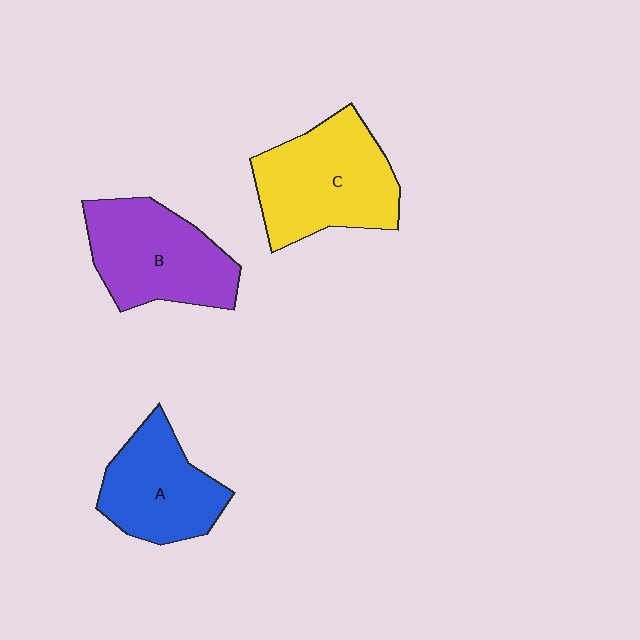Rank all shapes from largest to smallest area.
From largest to smallest: C (yellow), B (purple), A (blue).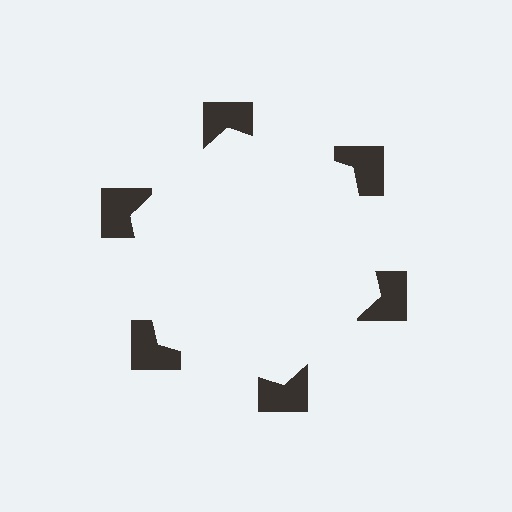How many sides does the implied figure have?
6 sides.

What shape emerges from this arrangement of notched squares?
An illusory hexagon — its edges are inferred from the aligned wedge cuts in the notched squares, not physically drawn.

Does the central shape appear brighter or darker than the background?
It typically appears slightly brighter than the background, even though no actual brightness change is drawn.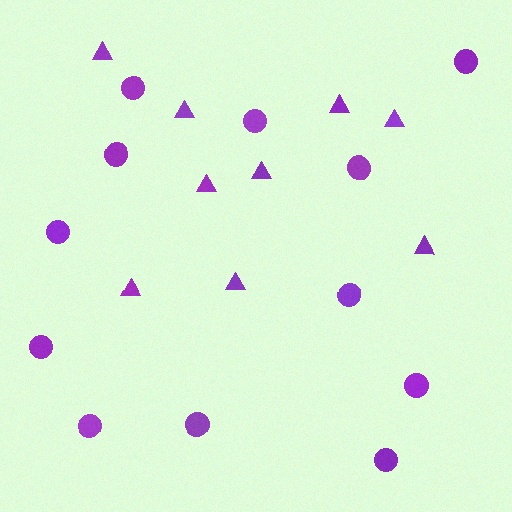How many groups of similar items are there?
There are 2 groups: one group of triangles (9) and one group of circles (12).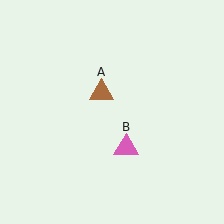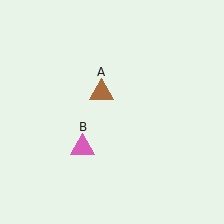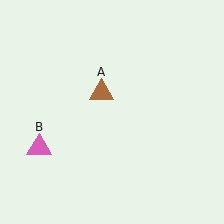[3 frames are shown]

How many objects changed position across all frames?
1 object changed position: pink triangle (object B).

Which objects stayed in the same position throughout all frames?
Brown triangle (object A) remained stationary.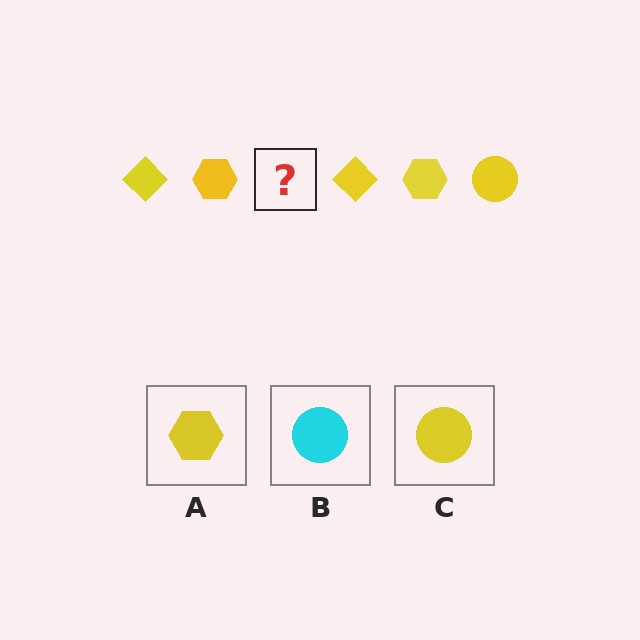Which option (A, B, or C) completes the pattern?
C.